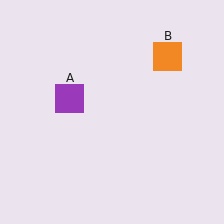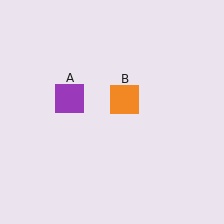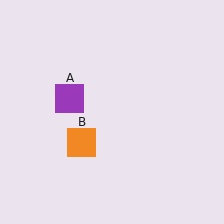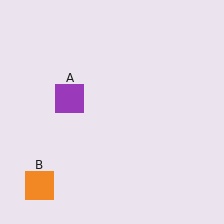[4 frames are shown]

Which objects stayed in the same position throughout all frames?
Purple square (object A) remained stationary.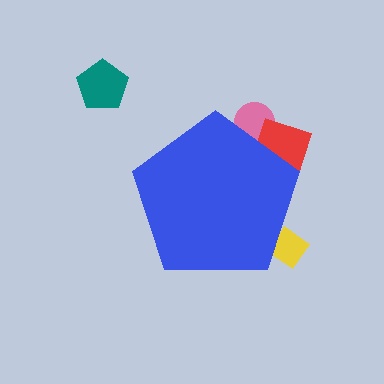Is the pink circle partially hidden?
Yes, the pink circle is partially hidden behind the blue pentagon.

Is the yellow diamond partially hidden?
Yes, the yellow diamond is partially hidden behind the blue pentagon.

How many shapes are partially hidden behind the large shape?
3 shapes are partially hidden.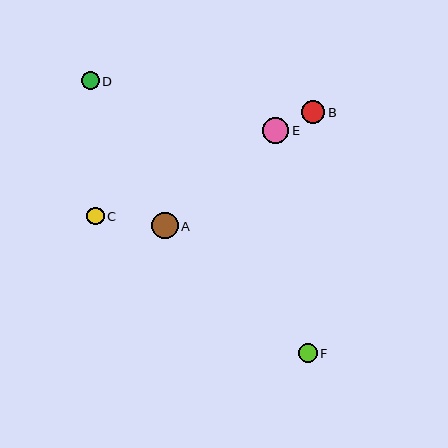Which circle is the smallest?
Circle C is the smallest with a size of approximately 17 pixels.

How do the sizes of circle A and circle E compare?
Circle A and circle E are approximately the same size.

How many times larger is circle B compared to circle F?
Circle B is approximately 1.2 times the size of circle F.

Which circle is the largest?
Circle A is the largest with a size of approximately 26 pixels.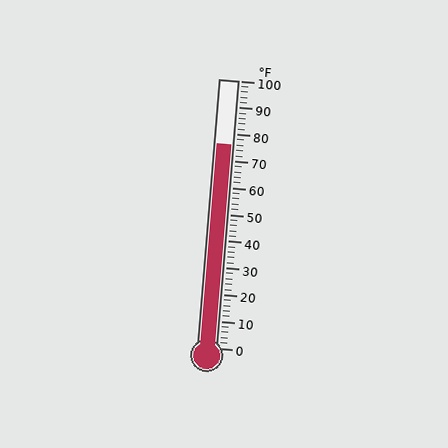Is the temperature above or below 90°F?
The temperature is below 90°F.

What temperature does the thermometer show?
The thermometer shows approximately 76°F.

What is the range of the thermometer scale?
The thermometer scale ranges from 0°F to 100°F.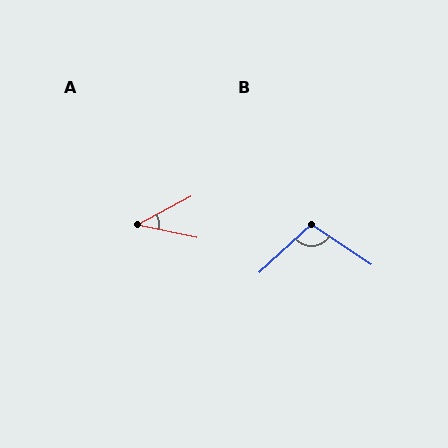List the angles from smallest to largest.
A (40°), B (104°).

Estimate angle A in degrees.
Approximately 40 degrees.